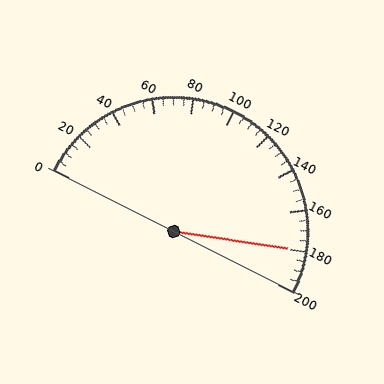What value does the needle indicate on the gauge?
The needle indicates approximately 180.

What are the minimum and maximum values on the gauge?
The gauge ranges from 0 to 200.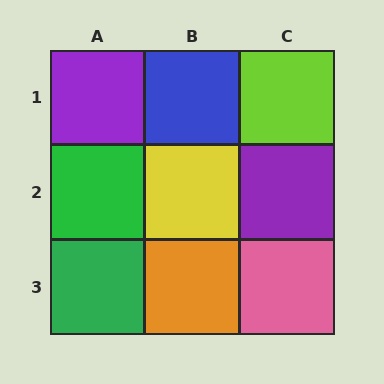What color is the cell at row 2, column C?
Purple.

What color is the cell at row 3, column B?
Orange.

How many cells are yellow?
1 cell is yellow.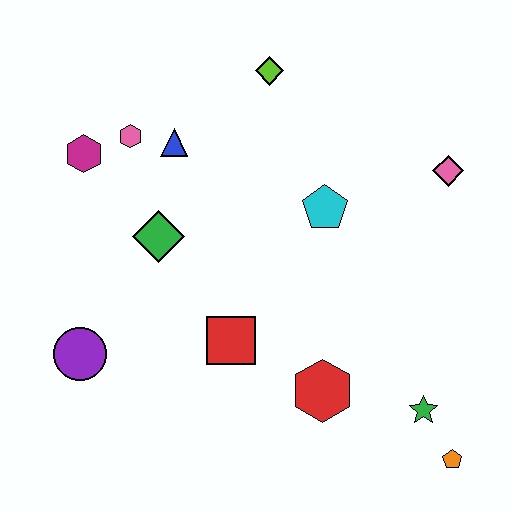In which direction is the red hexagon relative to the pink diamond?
The red hexagon is below the pink diamond.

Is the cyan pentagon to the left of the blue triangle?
No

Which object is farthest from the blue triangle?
The orange pentagon is farthest from the blue triangle.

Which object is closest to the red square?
The red hexagon is closest to the red square.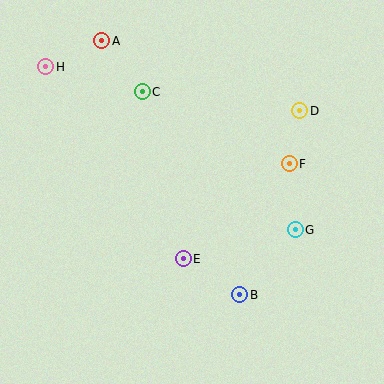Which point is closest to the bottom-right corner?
Point B is closest to the bottom-right corner.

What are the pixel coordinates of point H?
Point H is at (46, 67).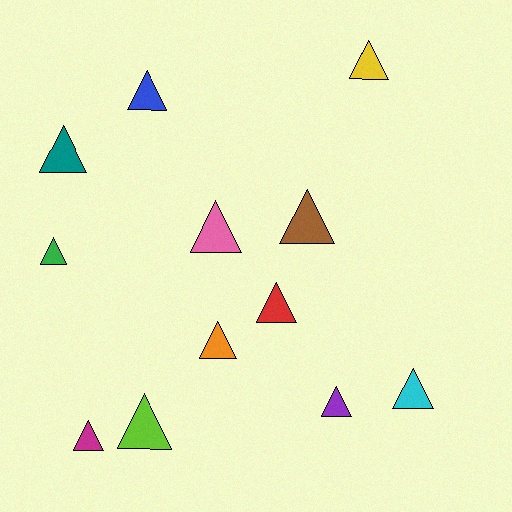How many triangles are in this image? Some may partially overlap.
There are 12 triangles.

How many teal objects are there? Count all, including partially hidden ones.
There is 1 teal object.